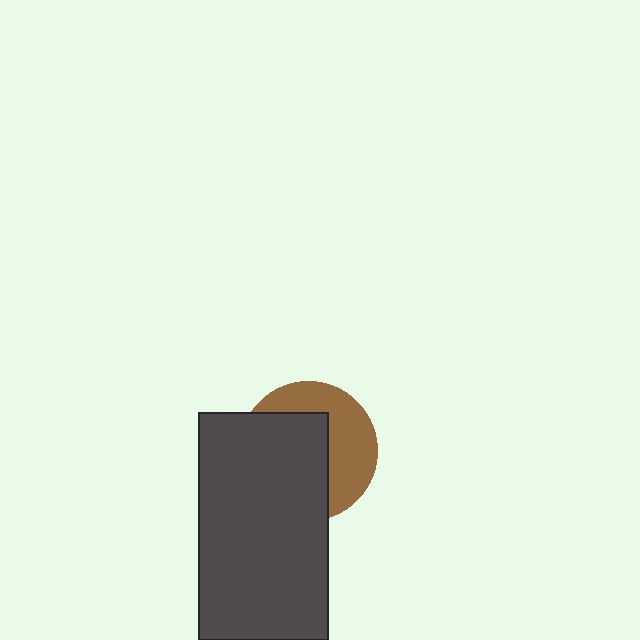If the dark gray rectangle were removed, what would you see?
You would see the complete brown circle.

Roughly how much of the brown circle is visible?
A small part of it is visible (roughly 43%).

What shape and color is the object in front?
The object in front is a dark gray rectangle.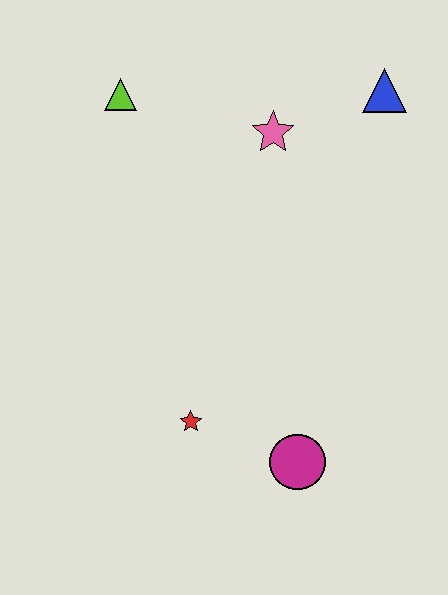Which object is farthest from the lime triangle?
The magenta circle is farthest from the lime triangle.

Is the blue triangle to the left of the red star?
No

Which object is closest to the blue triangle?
The pink star is closest to the blue triangle.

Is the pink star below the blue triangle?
Yes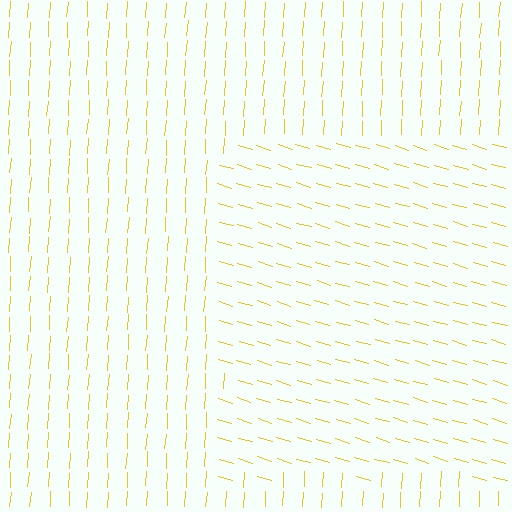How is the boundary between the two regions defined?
The boundary is defined purely by a change in line orientation (approximately 77 degrees difference). All lines are the same color and thickness.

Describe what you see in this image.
The image is filled with small yellow line segments. A rectangle region in the image has lines oriented differently from the surrounding lines, creating a visible texture boundary.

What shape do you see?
I see a rectangle.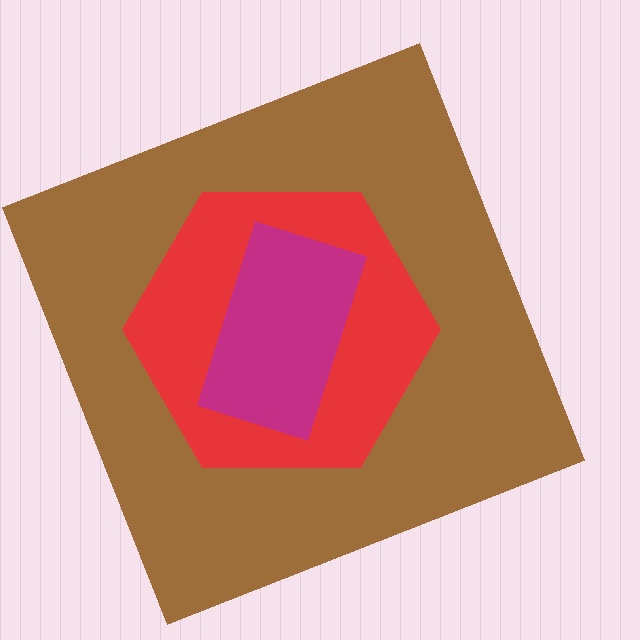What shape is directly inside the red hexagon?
The magenta rectangle.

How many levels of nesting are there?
3.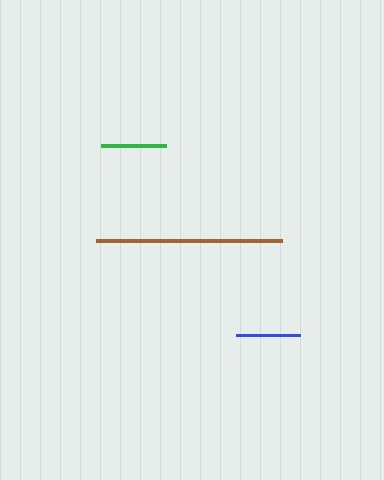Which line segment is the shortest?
The blue line is the shortest at approximately 64 pixels.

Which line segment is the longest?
The brown line is the longest at approximately 186 pixels.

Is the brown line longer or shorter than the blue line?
The brown line is longer than the blue line.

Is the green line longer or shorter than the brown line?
The brown line is longer than the green line.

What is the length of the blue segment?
The blue segment is approximately 64 pixels long.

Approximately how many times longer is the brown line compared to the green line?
The brown line is approximately 2.9 times the length of the green line.